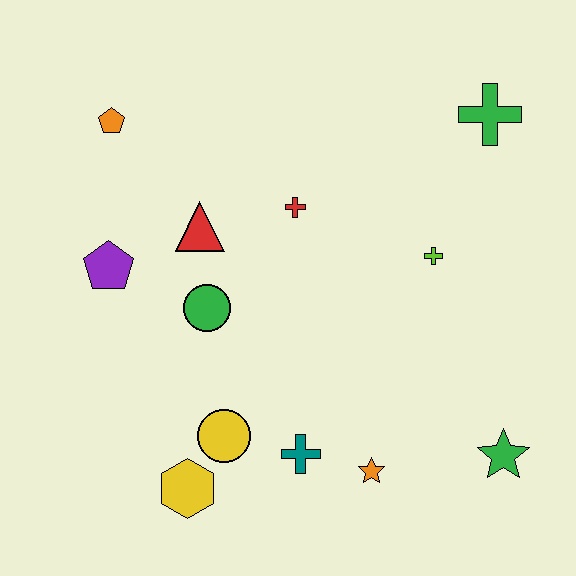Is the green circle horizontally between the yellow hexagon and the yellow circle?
Yes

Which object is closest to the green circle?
The red triangle is closest to the green circle.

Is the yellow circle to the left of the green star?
Yes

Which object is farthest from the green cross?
The yellow hexagon is farthest from the green cross.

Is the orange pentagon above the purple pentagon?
Yes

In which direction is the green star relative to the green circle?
The green star is to the right of the green circle.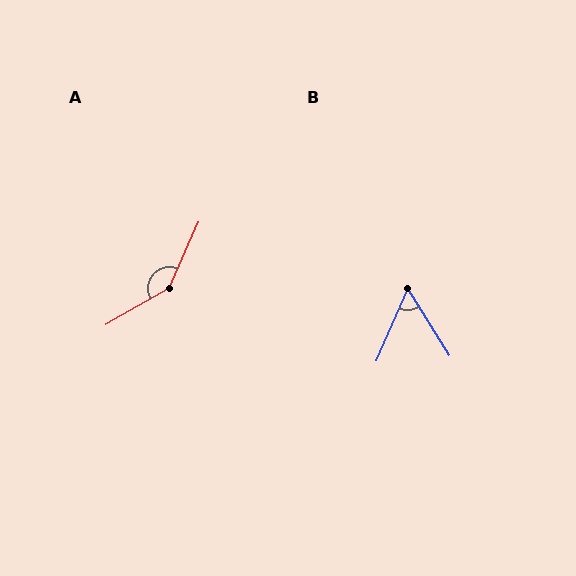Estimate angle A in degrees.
Approximately 144 degrees.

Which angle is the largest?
A, at approximately 144 degrees.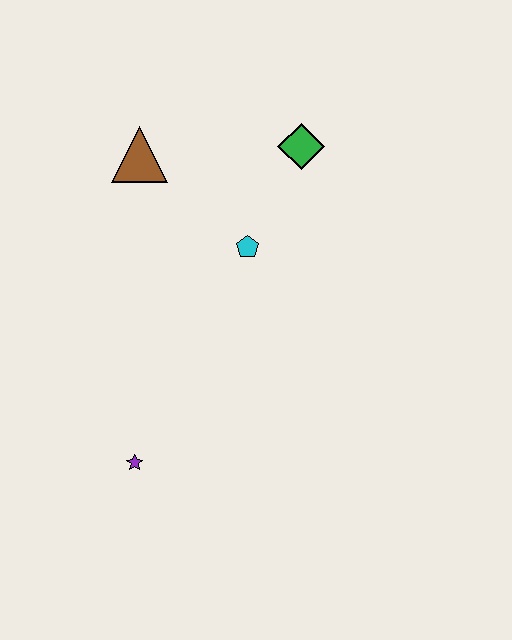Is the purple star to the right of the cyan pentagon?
No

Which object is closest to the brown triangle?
The cyan pentagon is closest to the brown triangle.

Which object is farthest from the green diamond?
The purple star is farthest from the green diamond.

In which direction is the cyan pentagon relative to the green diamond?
The cyan pentagon is below the green diamond.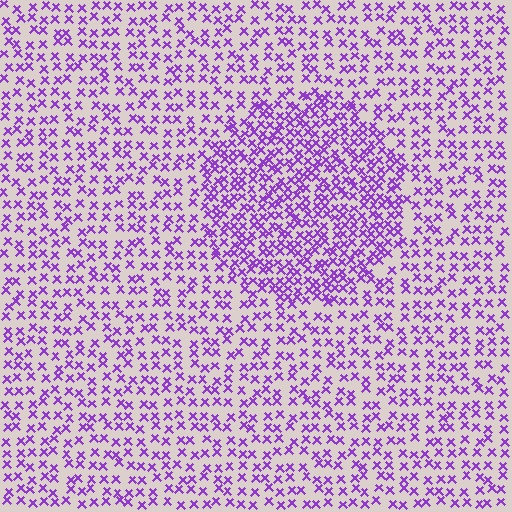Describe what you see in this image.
The image contains small purple elements arranged at two different densities. A circle-shaped region is visible where the elements are more densely packed than the surrounding area.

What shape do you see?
I see a circle.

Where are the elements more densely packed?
The elements are more densely packed inside the circle boundary.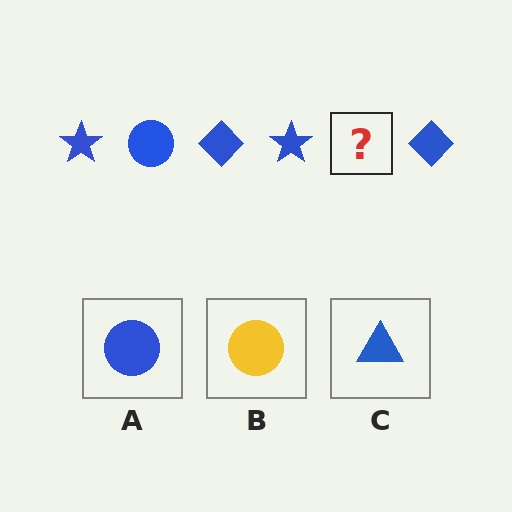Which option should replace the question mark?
Option A.